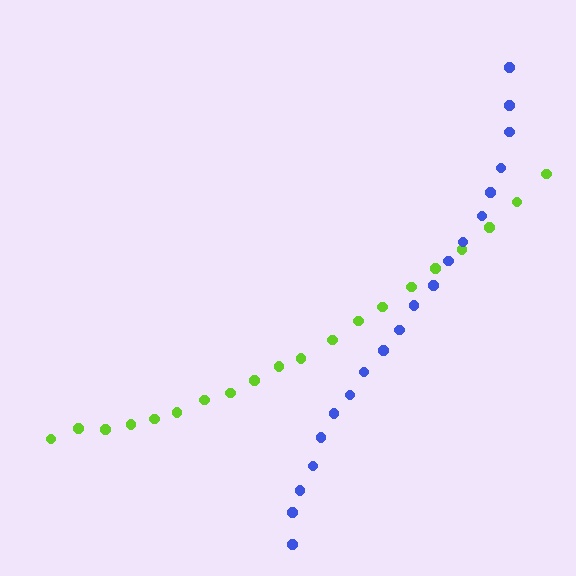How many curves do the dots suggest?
There are 2 distinct paths.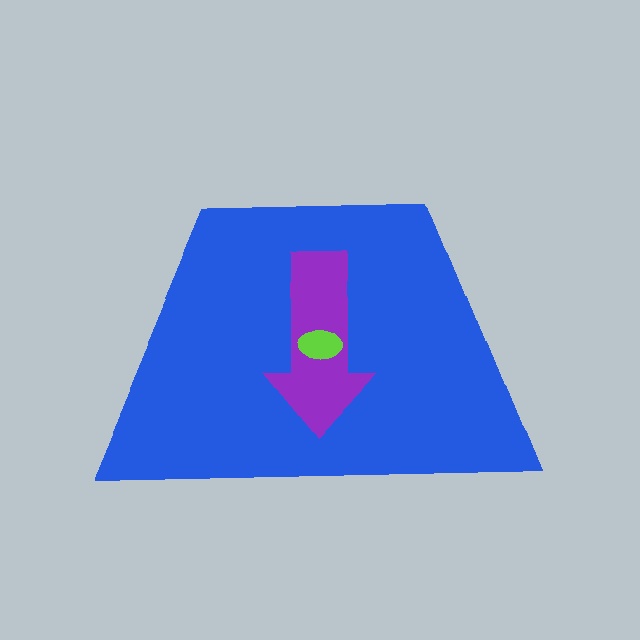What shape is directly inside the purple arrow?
The lime ellipse.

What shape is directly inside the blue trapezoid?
The purple arrow.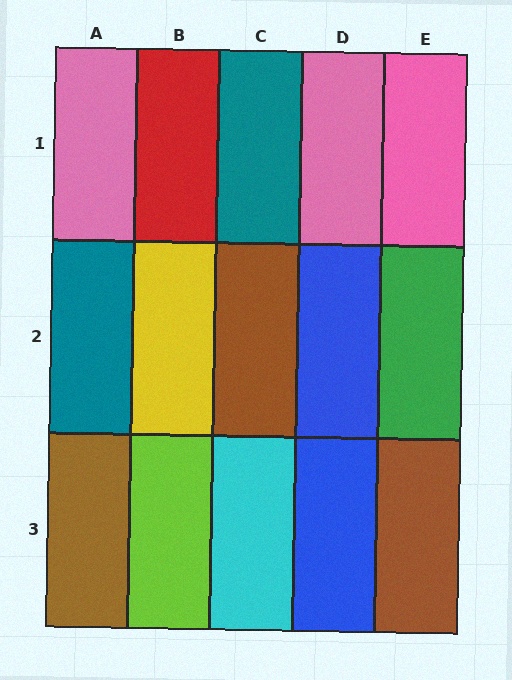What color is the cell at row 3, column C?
Cyan.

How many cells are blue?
2 cells are blue.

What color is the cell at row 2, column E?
Green.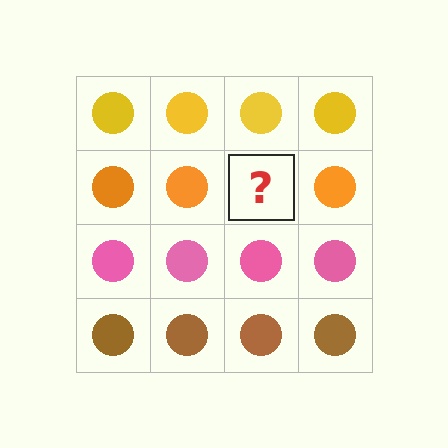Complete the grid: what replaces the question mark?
The question mark should be replaced with an orange circle.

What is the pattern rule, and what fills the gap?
The rule is that each row has a consistent color. The gap should be filled with an orange circle.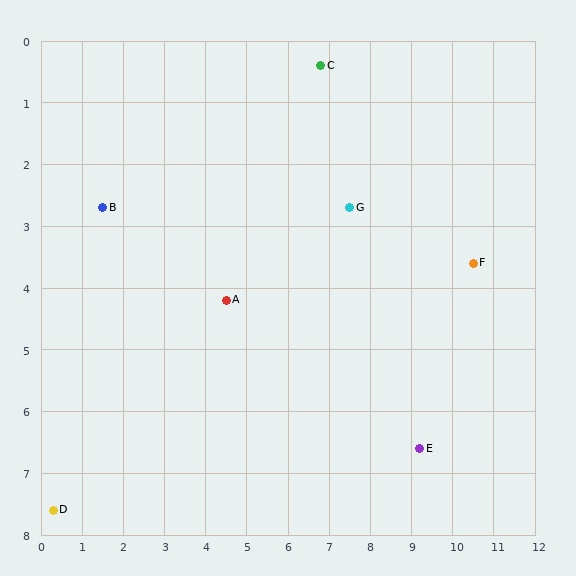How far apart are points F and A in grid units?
Points F and A are about 6.0 grid units apart.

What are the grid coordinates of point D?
Point D is at approximately (0.3, 7.6).